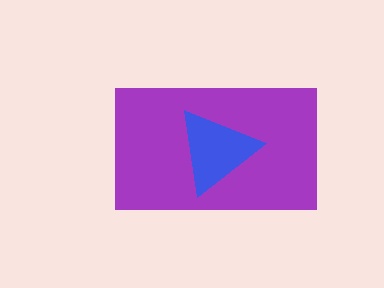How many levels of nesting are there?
2.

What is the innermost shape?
The blue triangle.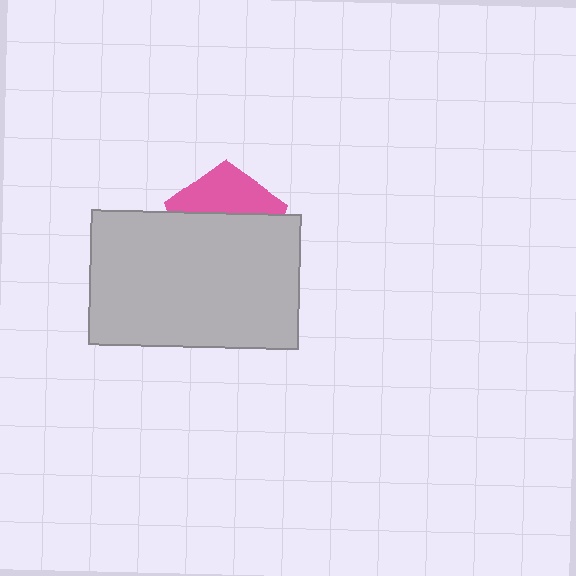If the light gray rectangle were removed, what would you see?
You would see the complete pink pentagon.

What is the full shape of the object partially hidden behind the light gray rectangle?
The partially hidden object is a pink pentagon.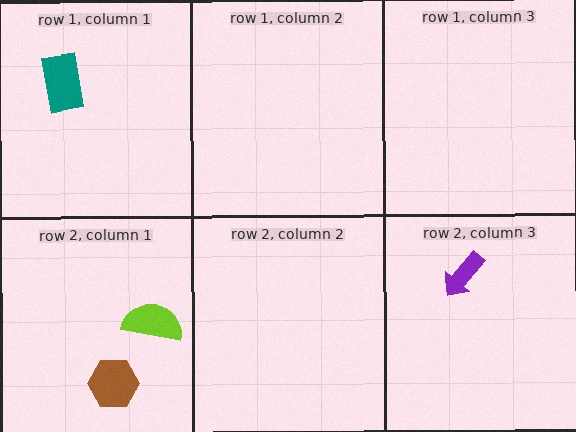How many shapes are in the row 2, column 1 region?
2.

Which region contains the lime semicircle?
The row 2, column 1 region.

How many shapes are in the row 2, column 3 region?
1.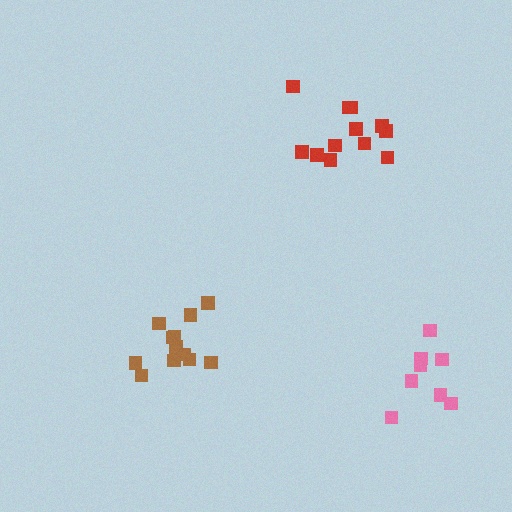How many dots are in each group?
Group 1: 12 dots, Group 2: 8 dots, Group 3: 12 dots (32 total).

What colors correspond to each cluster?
The clusters are colored: brown, pink, red.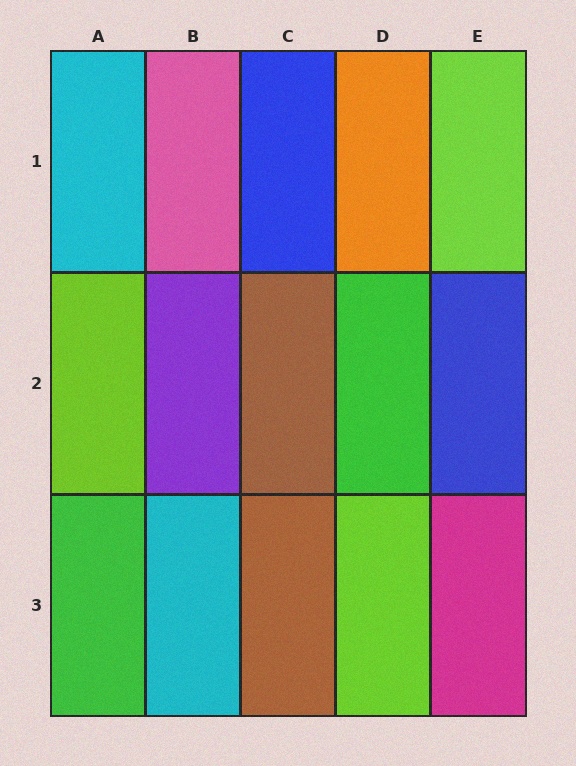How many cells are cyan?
2 cells are cyan.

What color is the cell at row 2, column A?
Lime.